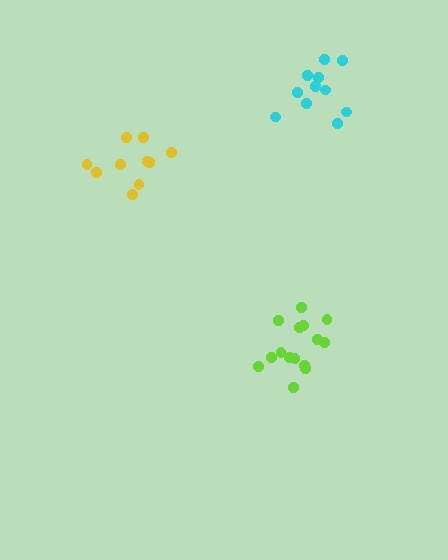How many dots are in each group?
Group 1: 10 dots, Group 2: 15 dots, Group 3: 11 dots (36 total).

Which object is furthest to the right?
The cyan cluster is rightmost.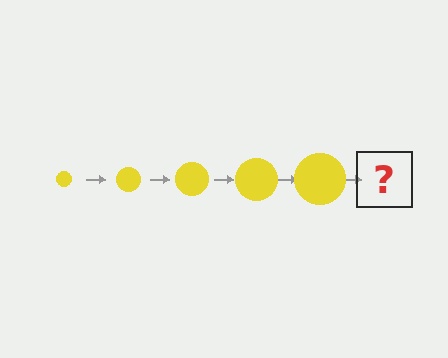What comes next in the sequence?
The next element should be a yellow circle, larger than the previous one.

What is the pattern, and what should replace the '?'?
The pattern is that the circle gets progressively larger each step. The '?' should be a yellow circle, larger than the previous one.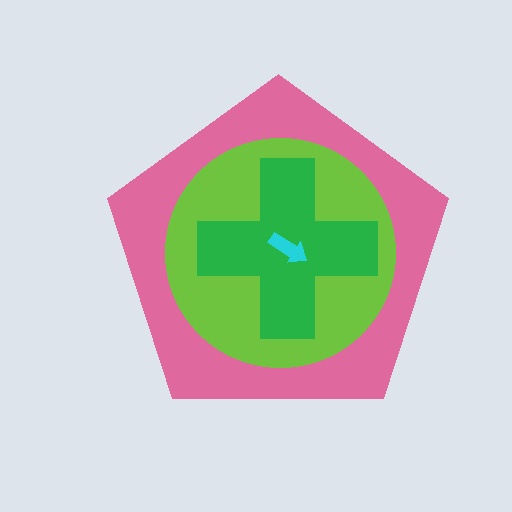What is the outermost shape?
The pink pentagon.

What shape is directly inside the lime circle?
The green cross.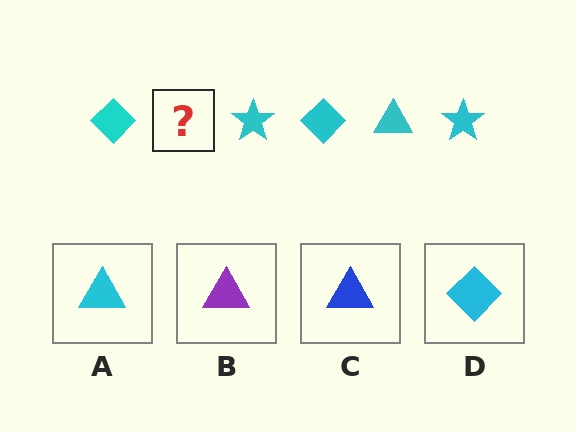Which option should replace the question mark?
Option A.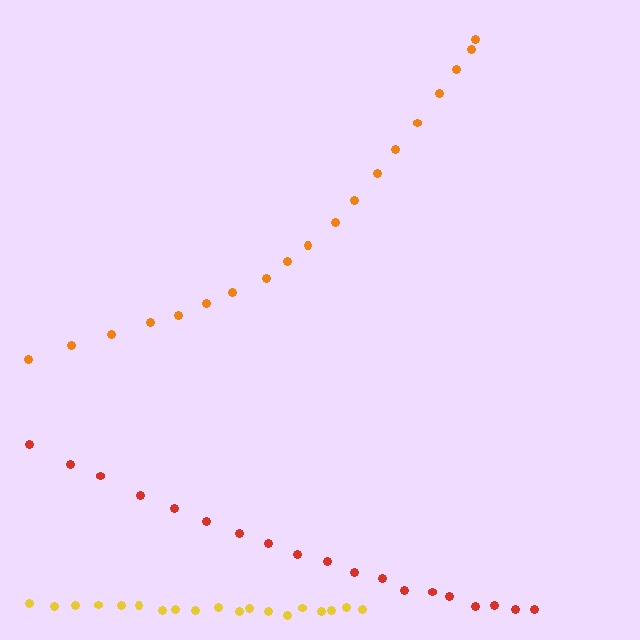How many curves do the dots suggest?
There are 3 distinct paths.